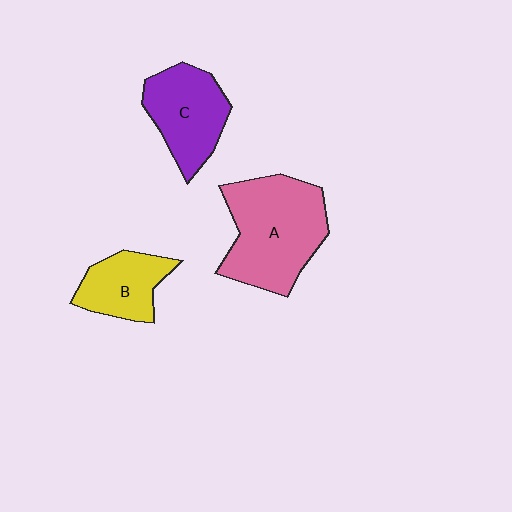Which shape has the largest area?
Shape A (pink).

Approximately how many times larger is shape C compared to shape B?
Approximately 1.3 times.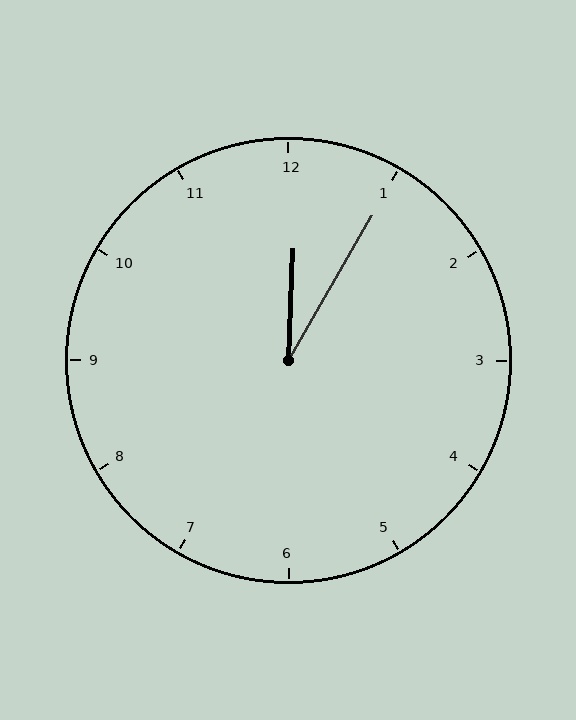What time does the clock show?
12:05.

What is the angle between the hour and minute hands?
Approximately 28 degrees.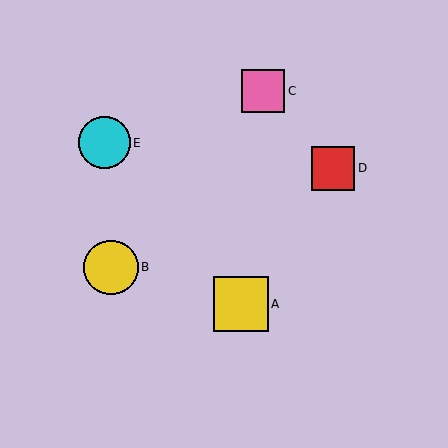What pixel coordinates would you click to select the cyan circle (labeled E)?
Click at (104, 143) to select the cyan circle E.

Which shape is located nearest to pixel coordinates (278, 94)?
The pink square (labeled C) at (263, 91) is nearest to that location.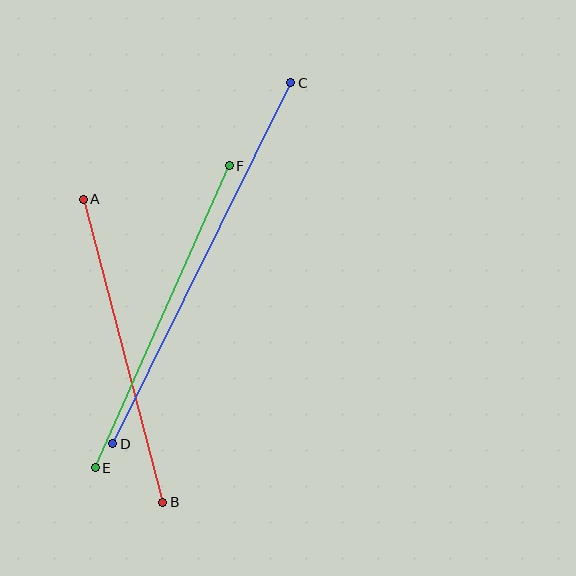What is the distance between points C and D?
The distance is approximately 402 pixels.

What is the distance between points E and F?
The distance is approximately 331 pixels.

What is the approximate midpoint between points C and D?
The midpoint is at approximately (202, 263) pixels.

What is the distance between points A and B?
The distance is approximately 313 pixels.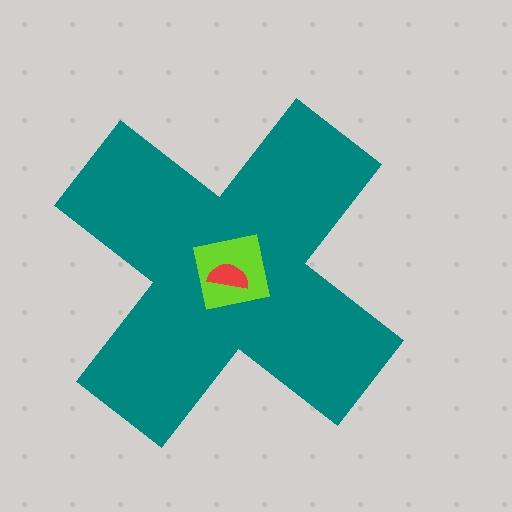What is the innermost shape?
The red semicircle.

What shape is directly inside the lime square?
The red semicircle.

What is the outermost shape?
The teal cross.